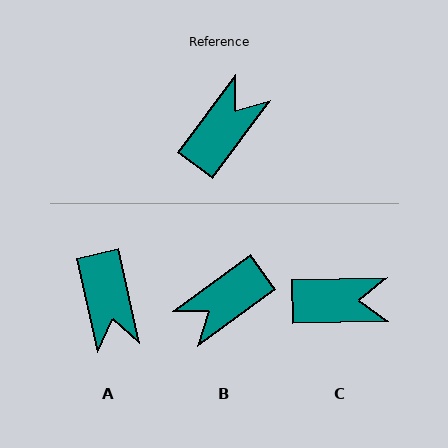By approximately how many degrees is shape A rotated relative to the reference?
Approximately 131 degrees clockwise.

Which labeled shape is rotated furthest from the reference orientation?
B, about 162 degrees away.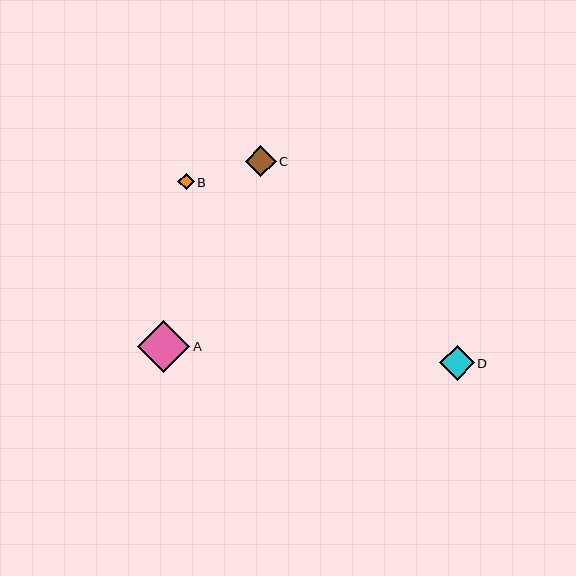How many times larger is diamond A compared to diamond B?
Diamond A is approximately 3.1 times the size of diamond B.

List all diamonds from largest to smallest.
From largest to smallest: A, D, C, B.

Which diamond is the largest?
Diamond A is the largest with a size of approximately 52 pixels.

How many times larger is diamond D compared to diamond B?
Diamond D is approximately 2.1 times the size of diamond B.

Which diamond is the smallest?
Diamond B is the smallest with a size of approximately 17 pixels.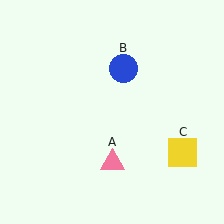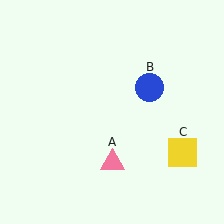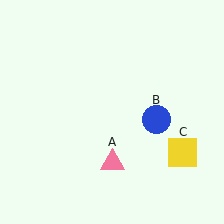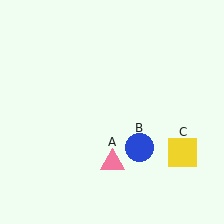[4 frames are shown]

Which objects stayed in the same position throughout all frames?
Pink triangle (object A) and yellow square (object C) remained stationary.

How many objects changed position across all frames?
1 object changed position: blue circle (object B).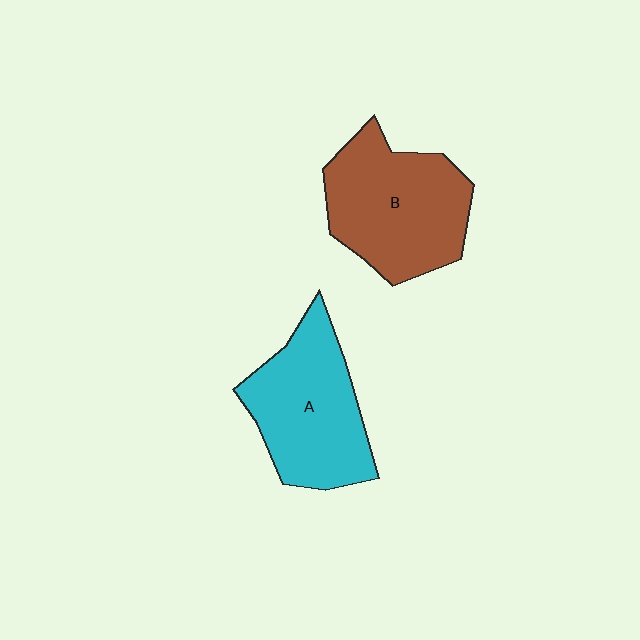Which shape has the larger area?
Shape B (brown).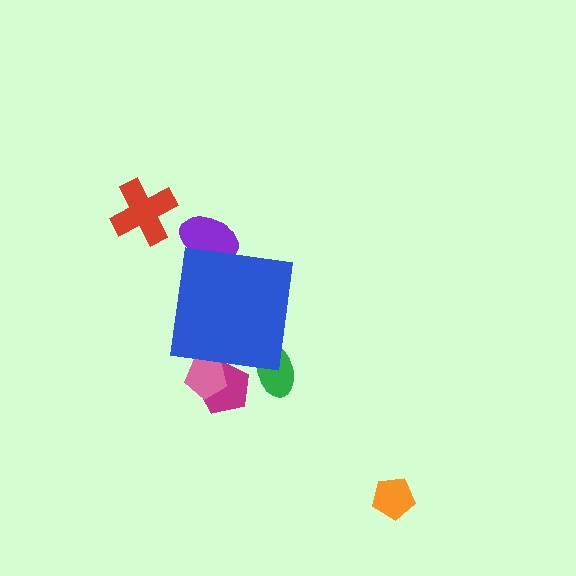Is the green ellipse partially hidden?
Yes, the green ellipse is partially hidden behind the blue square.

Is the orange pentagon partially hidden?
No, the orange pentagon is fully visible.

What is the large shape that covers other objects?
A blue square.